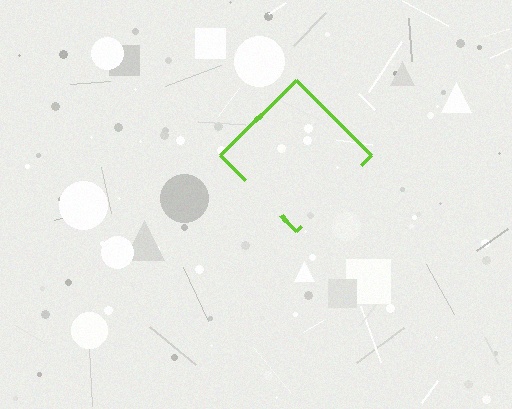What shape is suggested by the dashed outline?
The dashed outline suggests a diamond.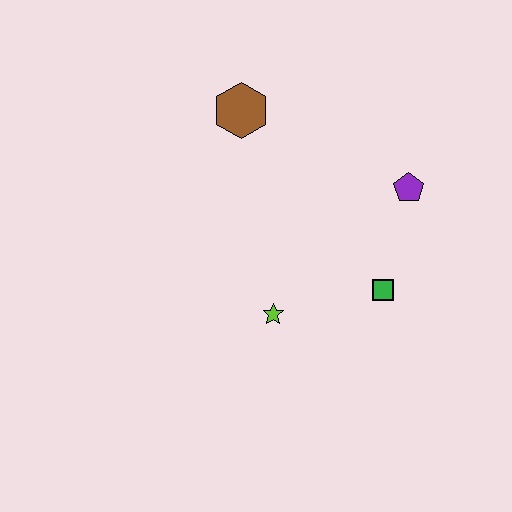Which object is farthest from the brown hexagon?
The green square is farthest from the brown hexagon.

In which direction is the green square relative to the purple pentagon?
The green square is below the purple pentagon.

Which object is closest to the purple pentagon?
The green square is closest to the purple pentagon.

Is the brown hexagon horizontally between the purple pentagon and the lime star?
No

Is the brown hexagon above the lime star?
Yes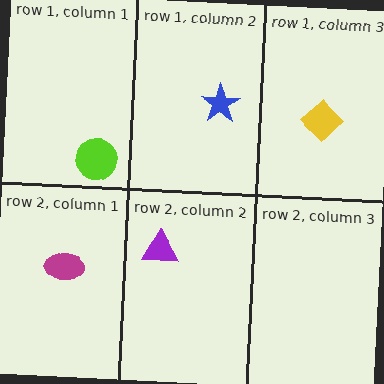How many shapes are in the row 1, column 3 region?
1.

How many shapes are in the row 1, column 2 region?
1.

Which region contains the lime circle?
The row 1, column 1 region.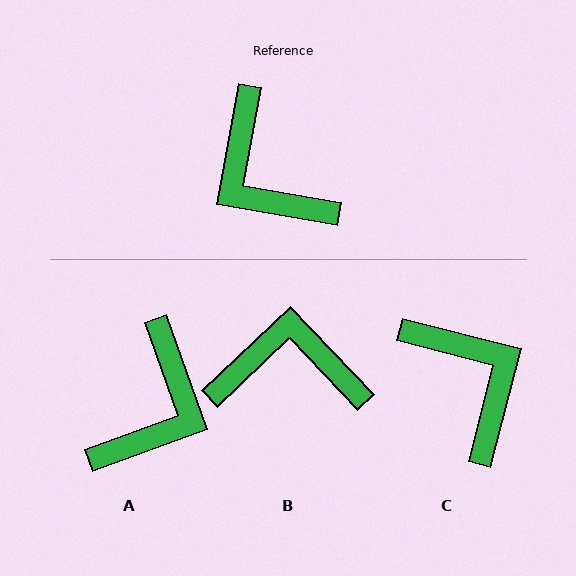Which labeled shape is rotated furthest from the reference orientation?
C, about 176 degrees away.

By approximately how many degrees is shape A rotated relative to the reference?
Approximately 120 degrees counter-clockwise.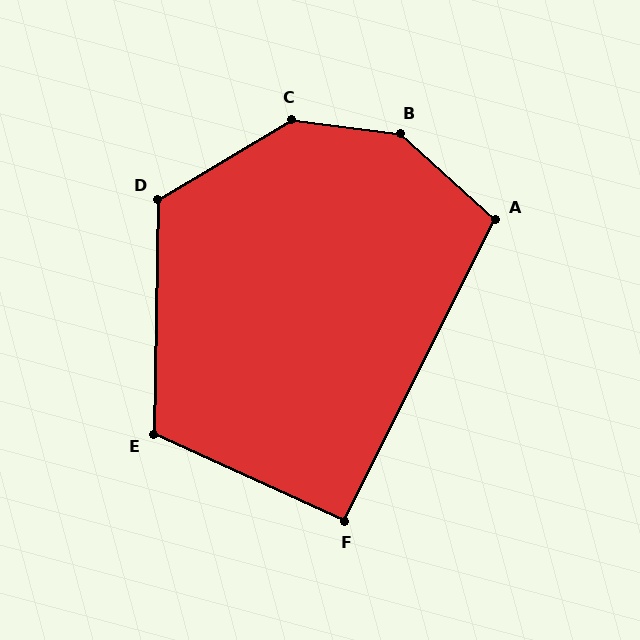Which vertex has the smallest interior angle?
F, at approximately 92 degrees.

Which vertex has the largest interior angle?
B, at approximately 146 degrees.